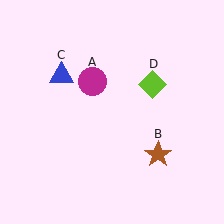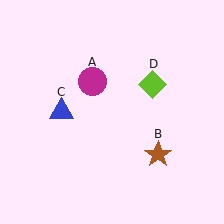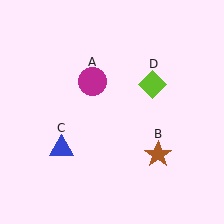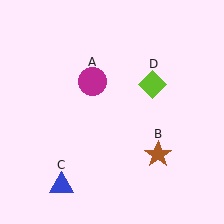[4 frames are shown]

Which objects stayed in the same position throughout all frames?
Magenta circle (object A) and brown star (object B) and lime diamond (object D) remained stationary.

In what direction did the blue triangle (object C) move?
The blue triangle (object C) moved down.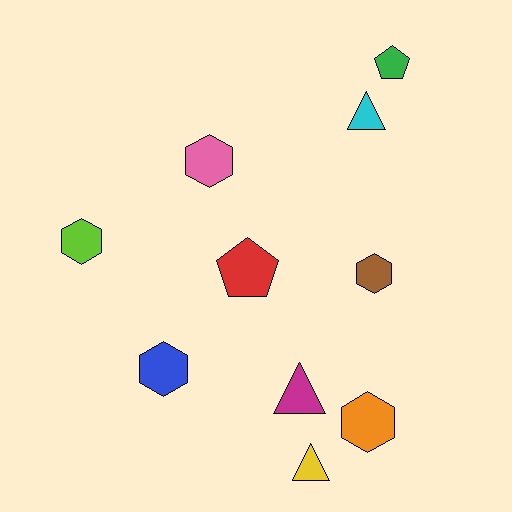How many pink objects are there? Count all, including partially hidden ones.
There is 1 pink object.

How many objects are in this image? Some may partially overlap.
There are 10 objects.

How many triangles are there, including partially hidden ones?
There are 3 triangles.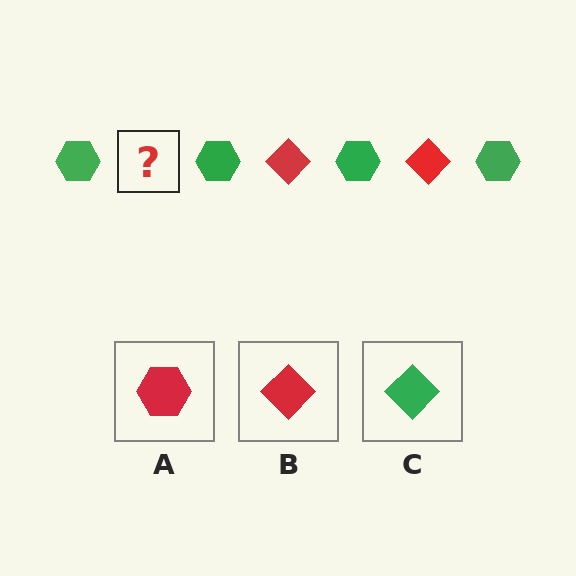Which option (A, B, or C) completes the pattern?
B.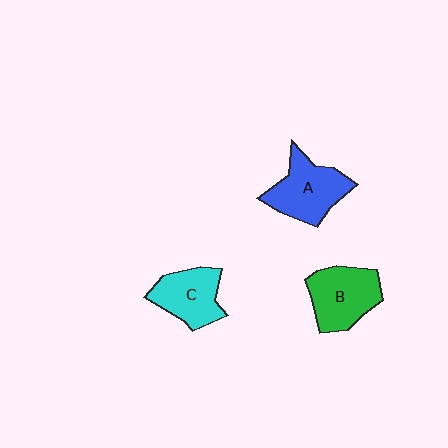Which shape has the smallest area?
Shape C (cyan).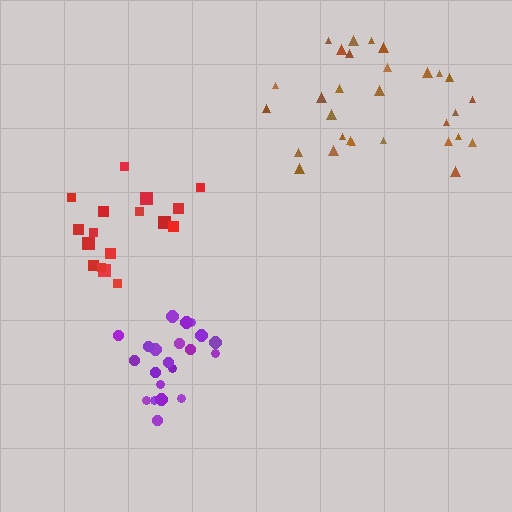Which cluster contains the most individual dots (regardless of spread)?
Brown (30).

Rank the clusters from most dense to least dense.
purple, red, brown.